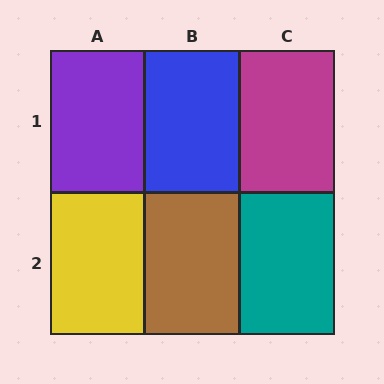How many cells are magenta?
1 cell is magenta.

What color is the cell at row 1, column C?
Magenta.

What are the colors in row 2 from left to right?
Yellow, brown, teal.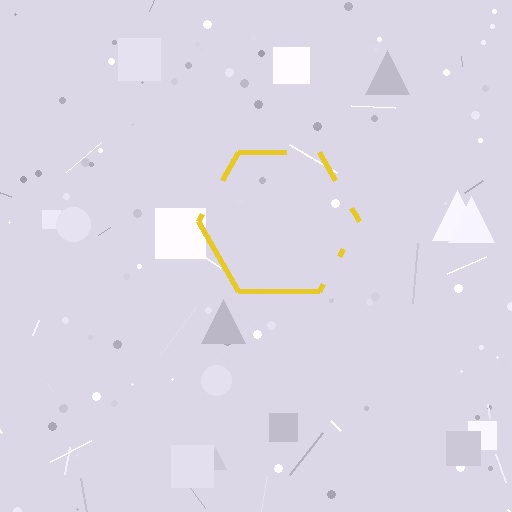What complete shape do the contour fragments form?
The contour fragments form a hexagon.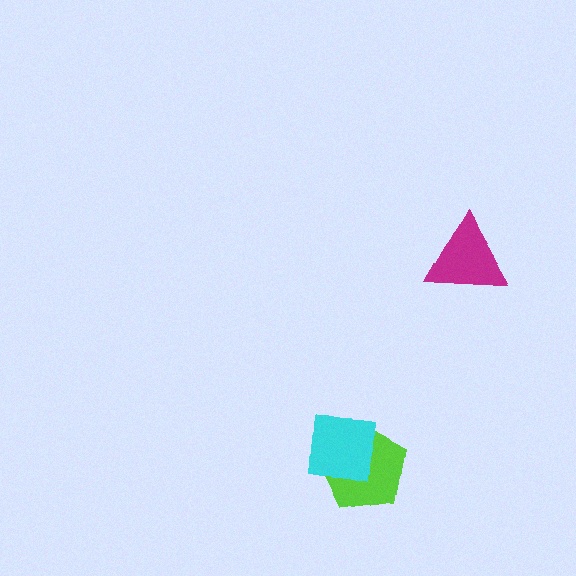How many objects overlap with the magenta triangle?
0 objects overlap with the magenta triangle.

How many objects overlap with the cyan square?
1 object overlaps with the cyan square.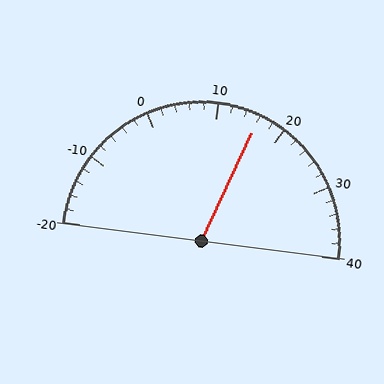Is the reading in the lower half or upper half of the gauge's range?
The reading is in the upper half of the range (-20 to 40).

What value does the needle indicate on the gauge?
The needle indicates approximately 16.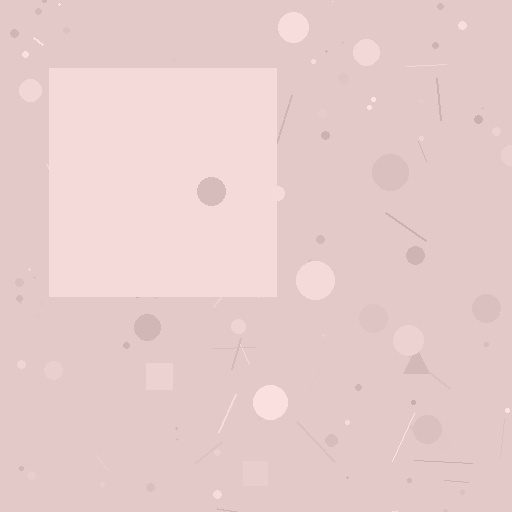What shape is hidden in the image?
A square is hidden in the image.